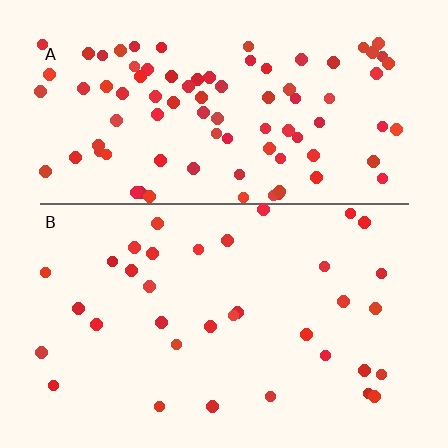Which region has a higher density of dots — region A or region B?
A (the top).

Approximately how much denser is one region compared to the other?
Approximately 2.6× — region A over region B.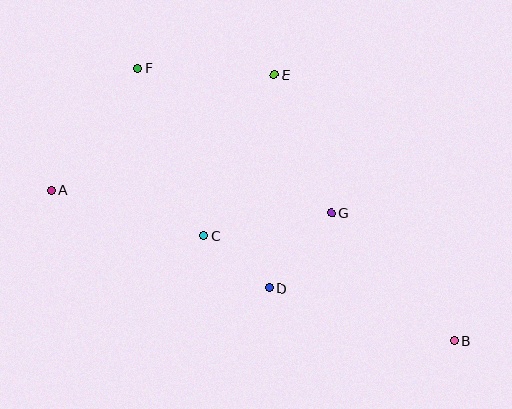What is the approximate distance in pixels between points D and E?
The distance between D and E is approximately 213 pixels.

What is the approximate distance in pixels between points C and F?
The distance between C and F is approximately 180 pixels.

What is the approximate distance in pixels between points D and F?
The distance between D and F is approximately 257 pixels.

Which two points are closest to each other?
Points C and D are closest to each other.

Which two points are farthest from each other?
Points A and B are farthest from each other.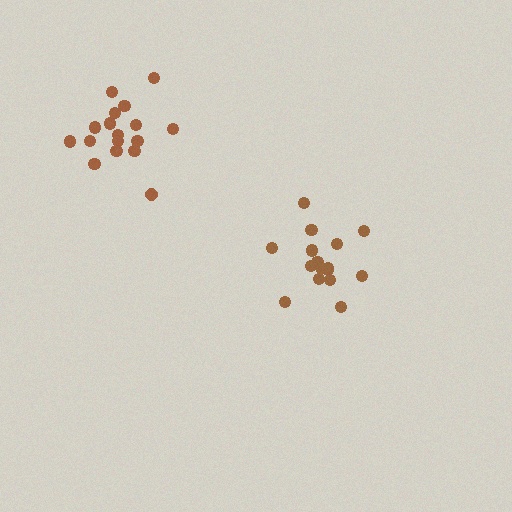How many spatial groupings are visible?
There are 2 spatial groupings.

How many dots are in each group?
Group 1: 17 dots, Group 2: 16 dots (33 total).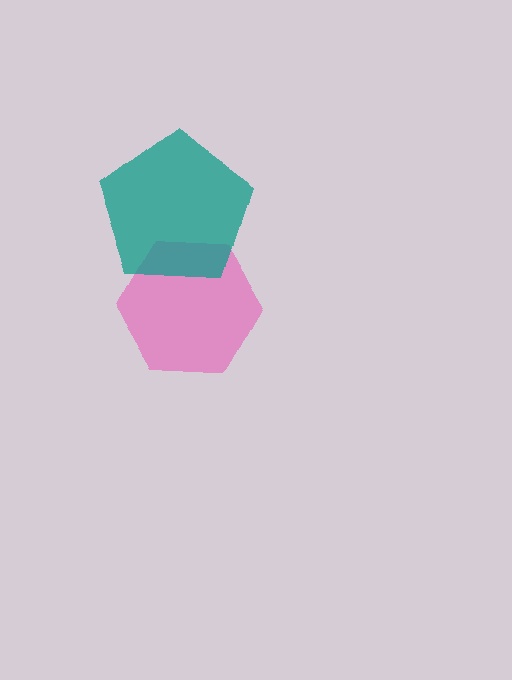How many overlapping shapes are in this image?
There are 2 overlapping shapes in the image.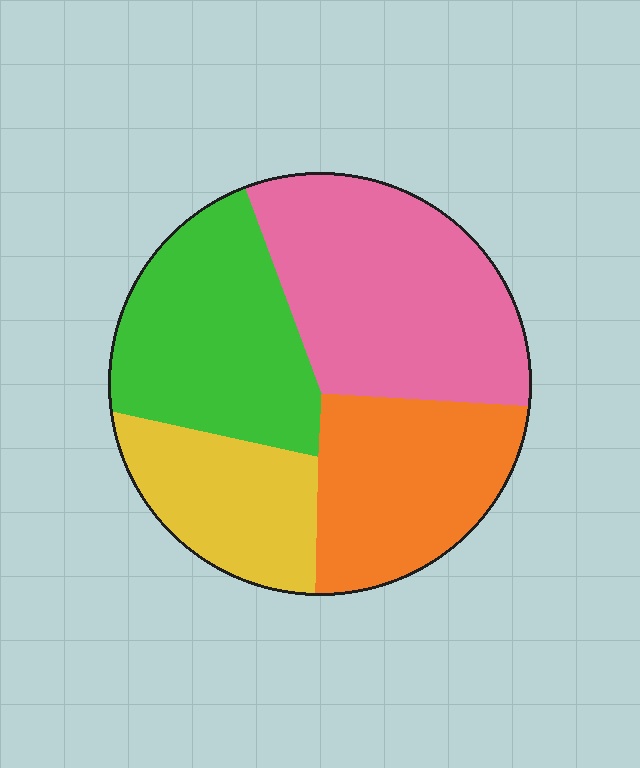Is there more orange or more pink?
Pink.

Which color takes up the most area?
Pink, at roughly 35%.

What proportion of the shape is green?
Green covers 27% of the shape.